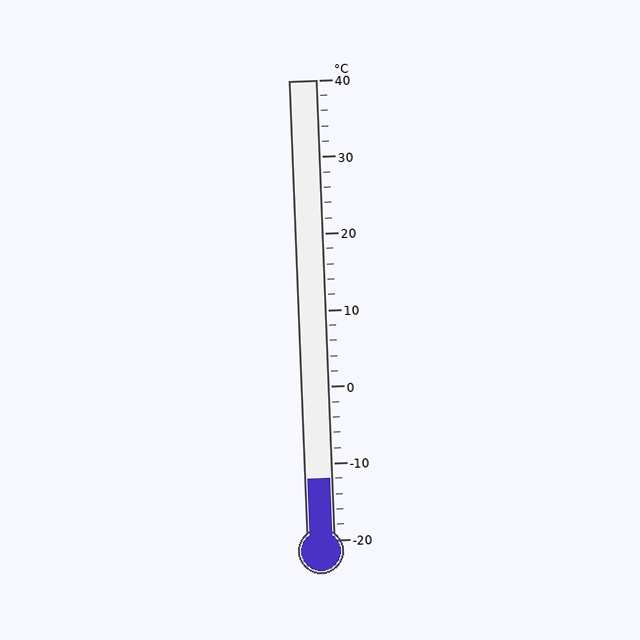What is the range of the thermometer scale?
The thermometer scale ranges from -20°C to 40°C.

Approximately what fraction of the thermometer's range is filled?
The thermometer is filled to approximately 15% of its range.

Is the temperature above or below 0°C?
The temperature is below 0°C.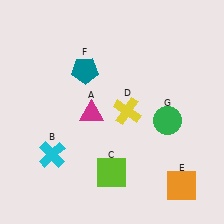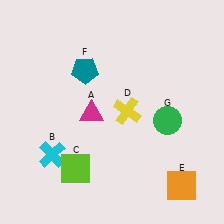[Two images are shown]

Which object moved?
The lime square (C) moved left.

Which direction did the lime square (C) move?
The lime square (C) moved left.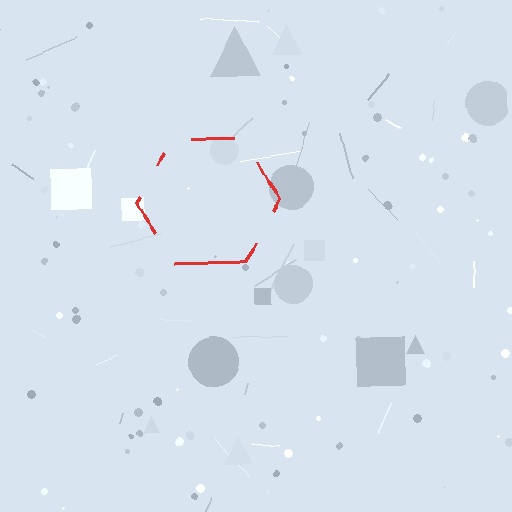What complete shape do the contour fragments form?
The contour fragments form a hexagon.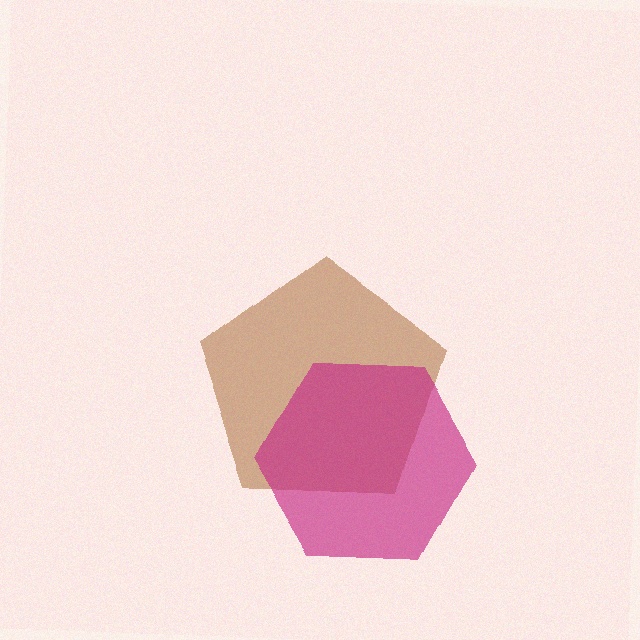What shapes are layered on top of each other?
The layered shapes are: a brown pentagon, a magenta hexagon.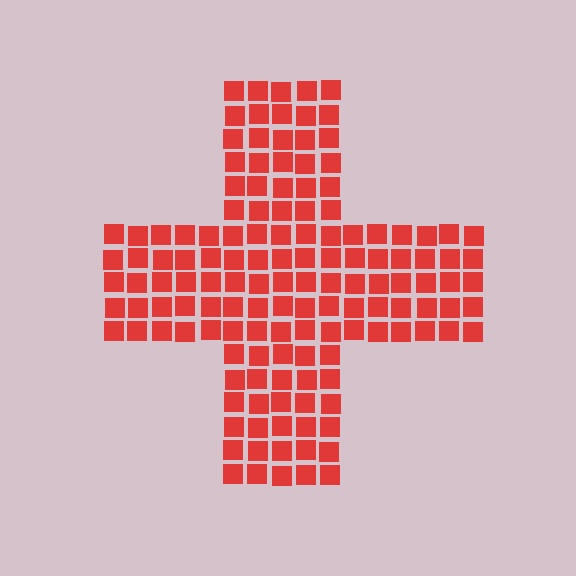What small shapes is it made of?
It is made of small squares.